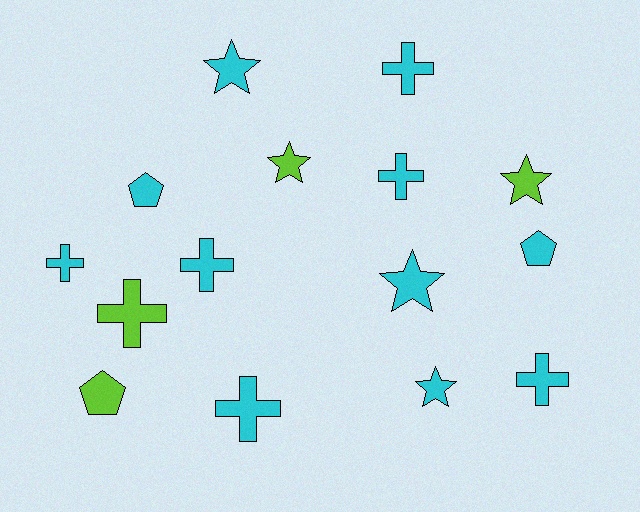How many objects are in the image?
There are 15 objects.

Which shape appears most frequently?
Cross, with 7 objects.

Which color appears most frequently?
Cyan, with 11 objects.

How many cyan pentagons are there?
There are 2 cyan pentagons.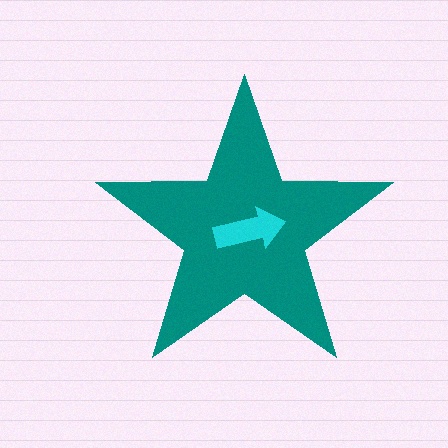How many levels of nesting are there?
2.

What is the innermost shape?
The cyan arrow.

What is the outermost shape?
The teal star.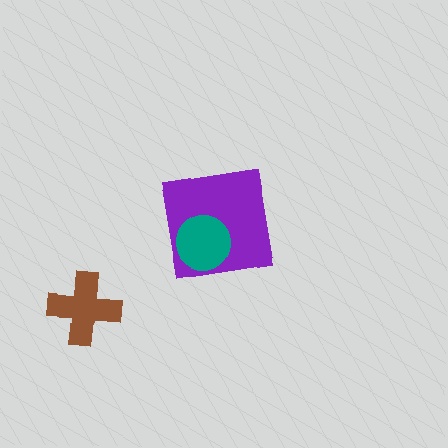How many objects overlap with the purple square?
1 object overlaps with the purple square.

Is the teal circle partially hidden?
No, no other shape covers it.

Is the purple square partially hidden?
Yes, it is partially covered by another shape.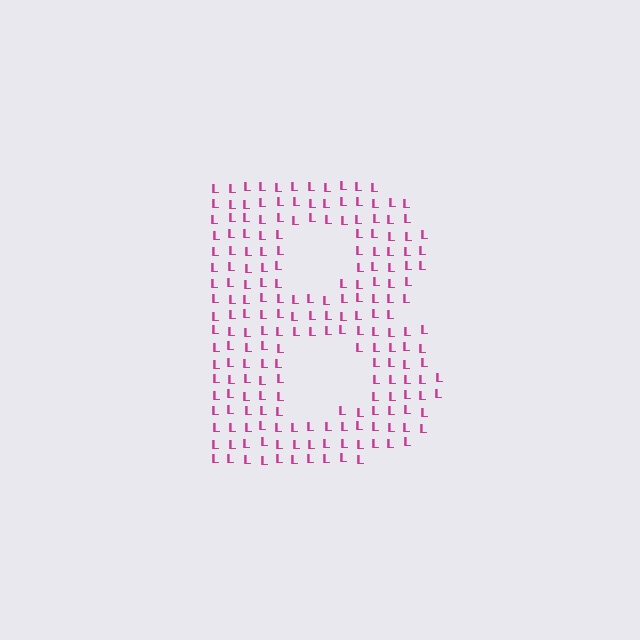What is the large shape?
The large shape is the letter B.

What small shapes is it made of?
It is made of small letter L's.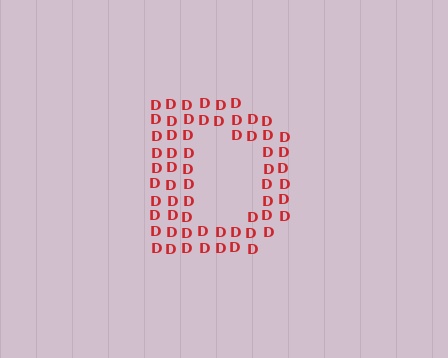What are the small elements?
The small elements are letter D's.